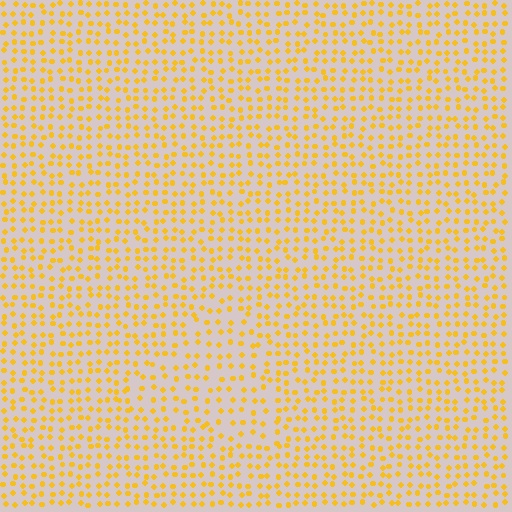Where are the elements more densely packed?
The elements are more densely packed outside the triangle boundary.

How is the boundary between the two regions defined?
The boundary is defined by a change in element density (approximately 1.4x ratio). All elements are the same color, size, and shape.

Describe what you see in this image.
The image contains small yellow elements arranged at two different densities. A triangle-shaped region is visible where the elements are less densely packed than the surrounding area.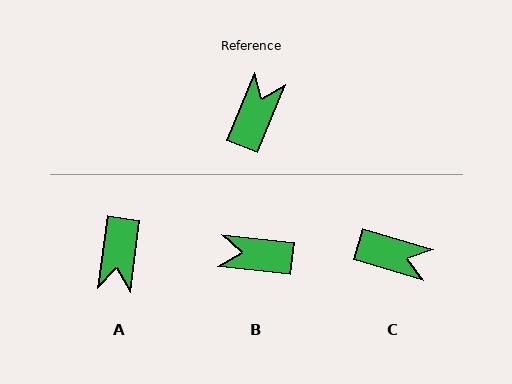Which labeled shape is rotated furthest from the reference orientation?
A, about 165 degrees away.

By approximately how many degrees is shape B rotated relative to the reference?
Approximately 106 degrees counter-clockwise.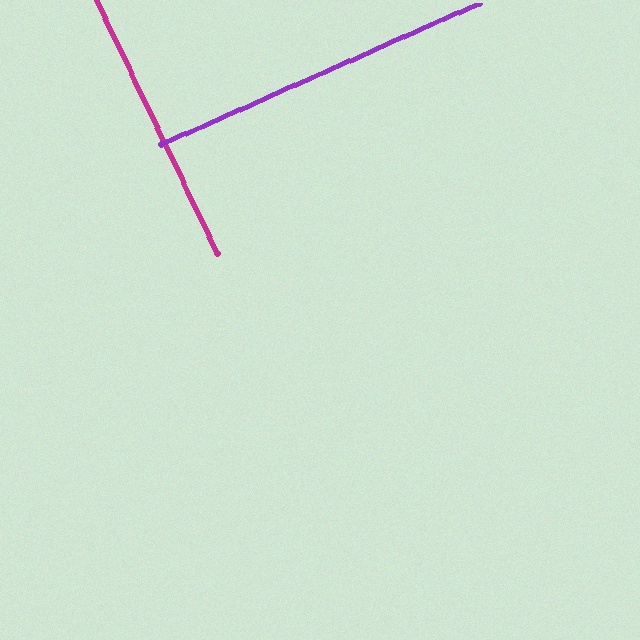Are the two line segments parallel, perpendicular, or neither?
Perpendicular — they meet at approximately 88°.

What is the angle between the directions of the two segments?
Approximately 88 degrees.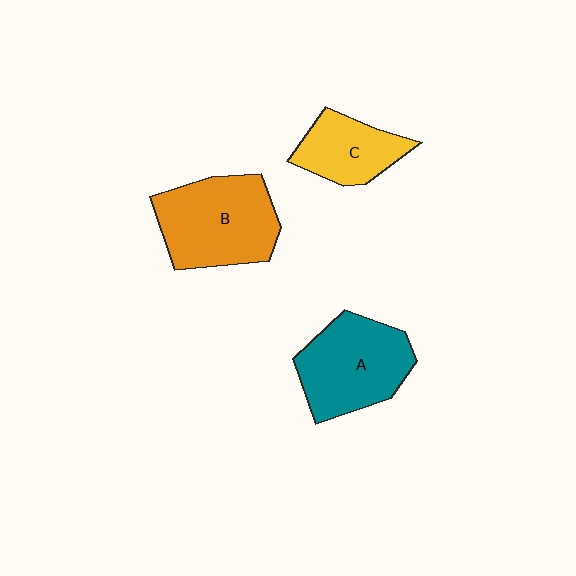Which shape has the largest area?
Shape B (orange).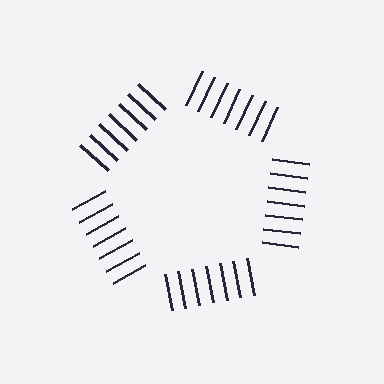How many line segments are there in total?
35 — 7 along each of the 5 edges.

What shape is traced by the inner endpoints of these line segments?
An illusory pentagon — the line segments terminate on its edges but no continuous stroke is drawn.